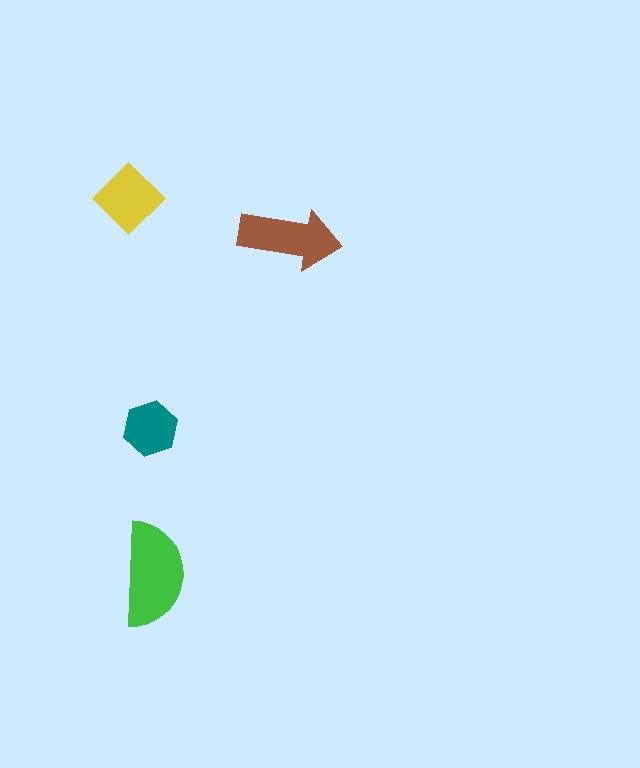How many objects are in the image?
There are 4 objects in the image.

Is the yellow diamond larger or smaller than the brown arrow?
Smaller.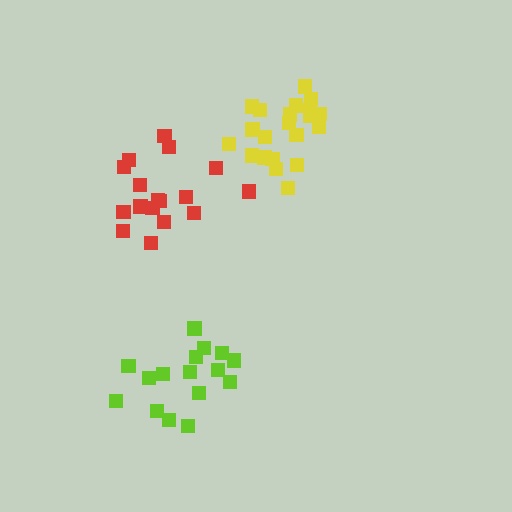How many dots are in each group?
Group 1: 17 dots, Group 2: 16 dots, Group 3: 21 dots (54 total).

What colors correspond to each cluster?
The clusters are colored: red, lime, yellow.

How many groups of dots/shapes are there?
There are 3 groups.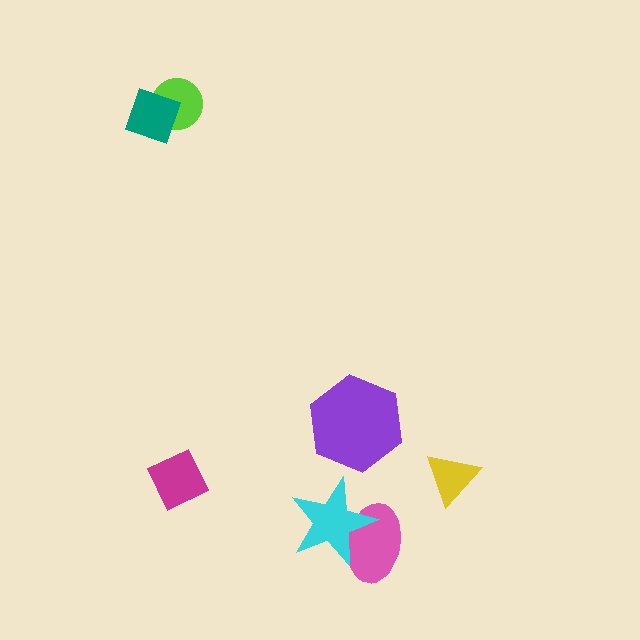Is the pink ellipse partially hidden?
Yes, it is partially covered by another shape.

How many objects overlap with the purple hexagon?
0 objects overlap with the purple hexagon.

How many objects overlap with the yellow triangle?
0 objects overlap with the yellow triangle.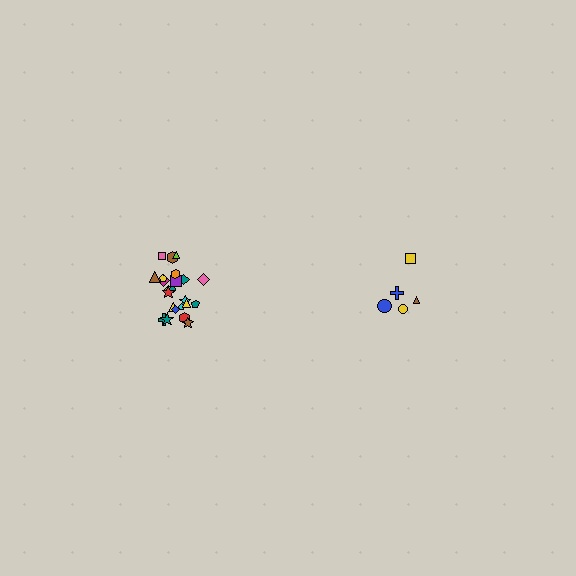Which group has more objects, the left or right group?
The left group.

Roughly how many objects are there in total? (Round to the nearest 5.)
Roughly 30 objects in total.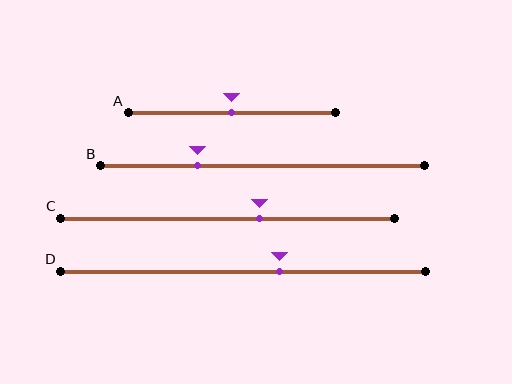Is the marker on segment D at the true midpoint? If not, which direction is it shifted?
No, the marker on segment D is shifted to the right by about 10% of the segment length.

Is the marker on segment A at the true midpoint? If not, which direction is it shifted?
Yes, the marker on segment A is at the true midpoint.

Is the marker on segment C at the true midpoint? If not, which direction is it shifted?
No, the marker on segment C is shifted to the right by about 9% of the segment length.